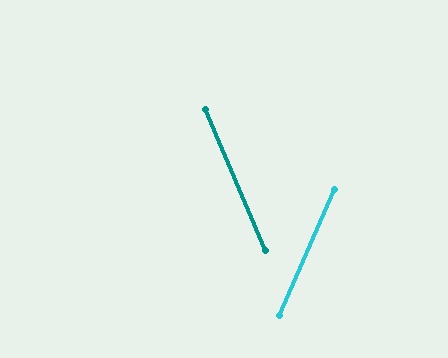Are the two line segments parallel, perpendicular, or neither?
Neither parallel nor perpendicular — they differ by about 47°.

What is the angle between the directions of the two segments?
Approximately 47 degrees.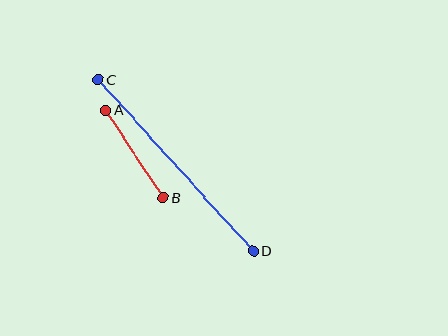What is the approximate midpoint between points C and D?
The midpoint is at approximately (176, 165) pixels.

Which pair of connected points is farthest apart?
Points C and D are farthest apart.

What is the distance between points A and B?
The distance is approximately 105 pixels.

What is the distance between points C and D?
The distance is approximately 230 pixels.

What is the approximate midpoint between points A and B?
The midpoint is at approximately (134, 154) pixels.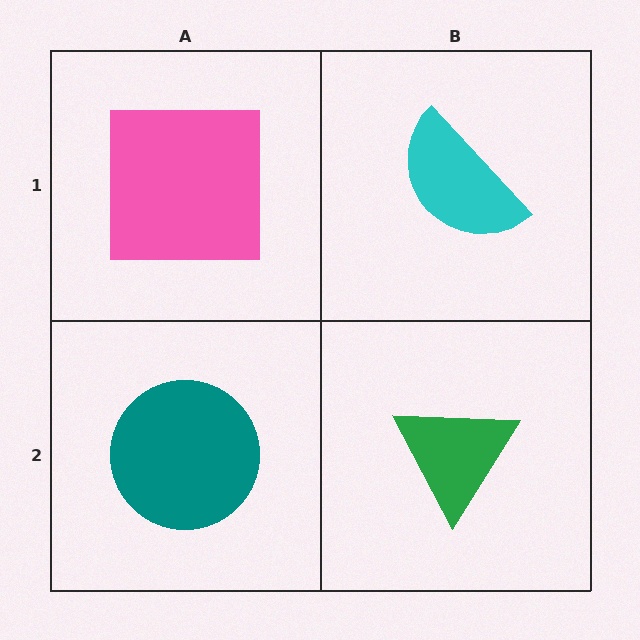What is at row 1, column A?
A pink square.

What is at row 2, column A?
A teal circle.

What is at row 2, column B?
A green triangle.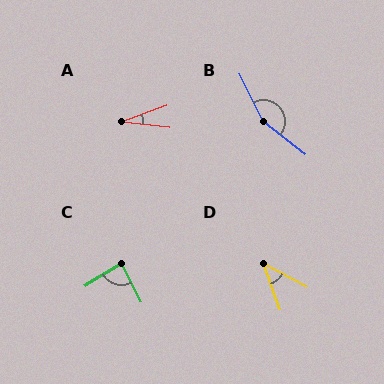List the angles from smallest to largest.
A (26°), D (43°), C (86°), B (154°).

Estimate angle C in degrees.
Approximately 86 degrees.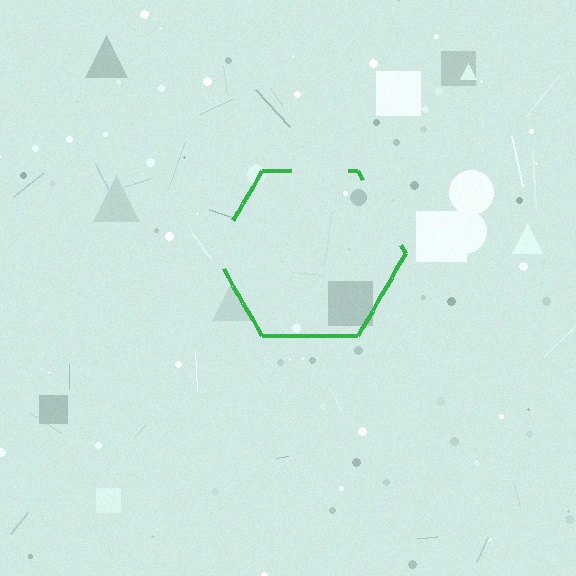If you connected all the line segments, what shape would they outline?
They would outline a hexagon.